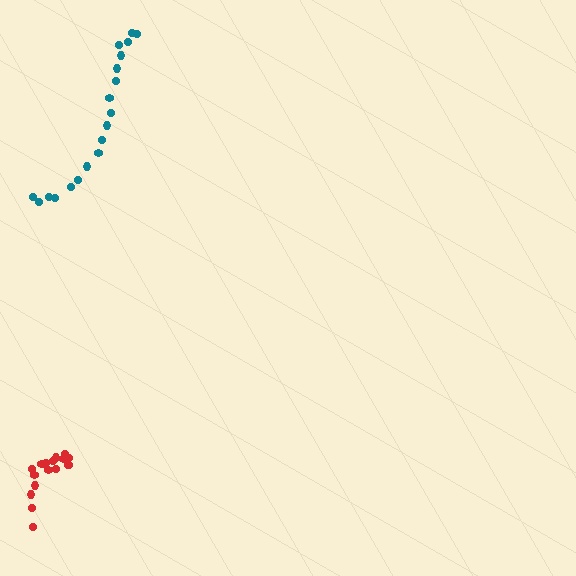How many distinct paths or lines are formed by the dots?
There are 2 distinct paths.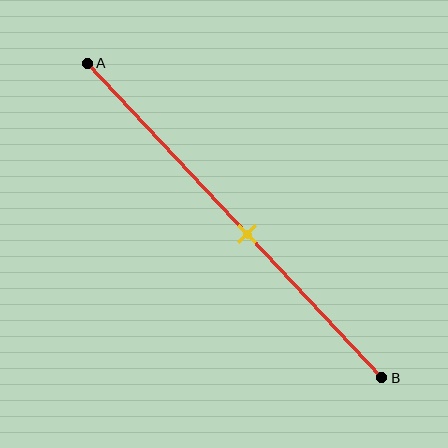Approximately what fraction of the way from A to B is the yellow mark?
The yellow mark is approximately 55% of the way from A to B.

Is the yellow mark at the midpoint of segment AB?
No, the mark is at about 55% from A, not at the 50% midpoint.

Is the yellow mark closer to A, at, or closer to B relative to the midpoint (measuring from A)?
The yellow mark is closer to point B than the midpoint of segment AB.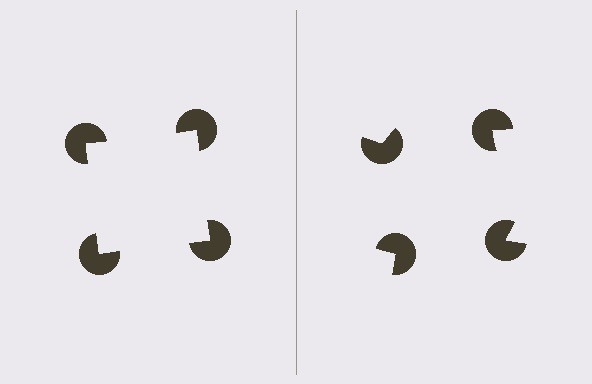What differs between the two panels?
The pac-man discs are positioned identically on both sides; only the wedge orientations differ. On the left they align to a square; on the right they are misaligned.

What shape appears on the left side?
An illusory square.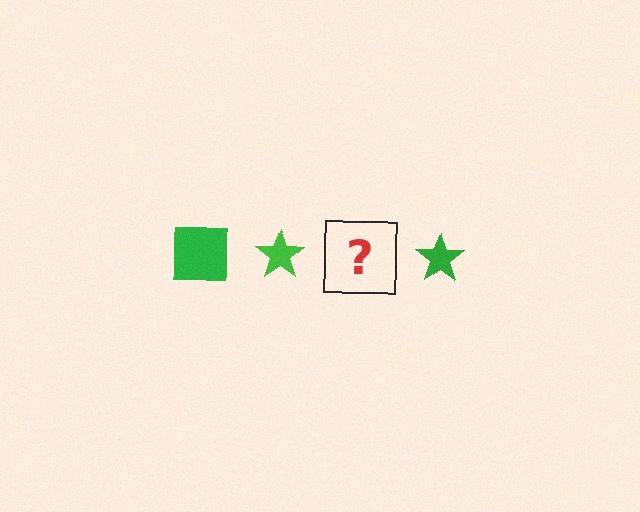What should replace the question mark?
The question mark should be replaced with a green square.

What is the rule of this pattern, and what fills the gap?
The rule is that the pattern cycles through square, star shapes in green. The gap should be filled with a green square.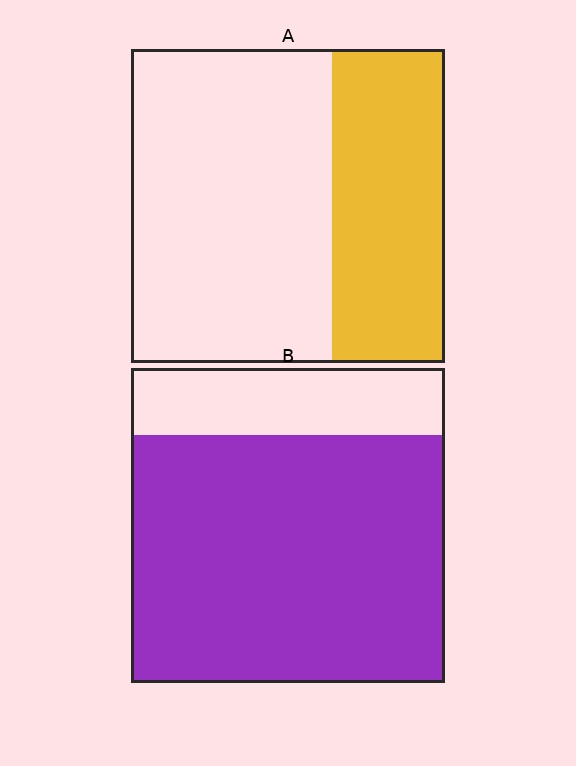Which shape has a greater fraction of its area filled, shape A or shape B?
Shape B.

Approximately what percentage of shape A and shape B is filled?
A is approximately 35% and B is approximately 80%.